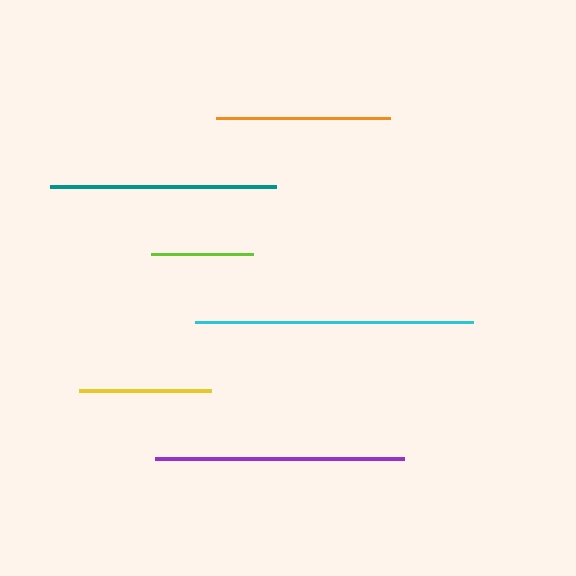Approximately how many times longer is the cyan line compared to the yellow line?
The cyan line is approximately 2.1 times the length of the yellow line.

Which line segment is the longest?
The cyan line is the longest at approximately 278 pixels.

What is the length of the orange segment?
The orange segment is approximately 174 pixels long.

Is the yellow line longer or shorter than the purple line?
The purple line is longer than the yellow line.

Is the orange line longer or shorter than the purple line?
The purple line is longer than the orange line.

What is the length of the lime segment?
The lime segment is approximately 102 pixels long.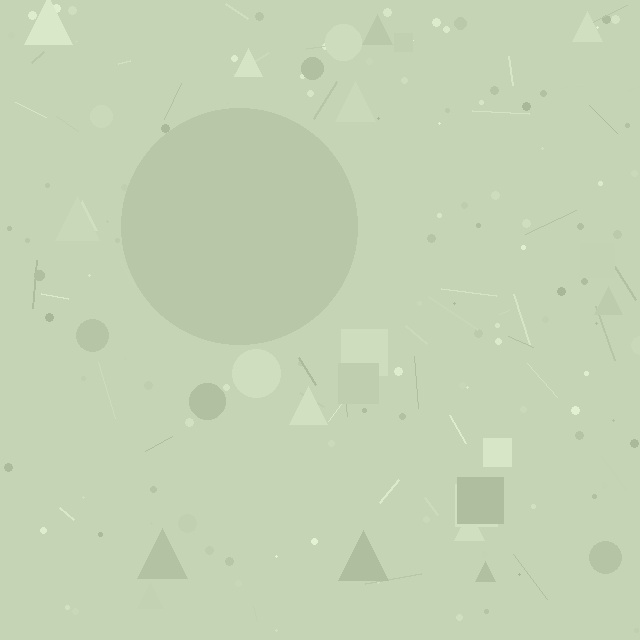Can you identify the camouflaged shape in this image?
The camouflaged shape is a circle.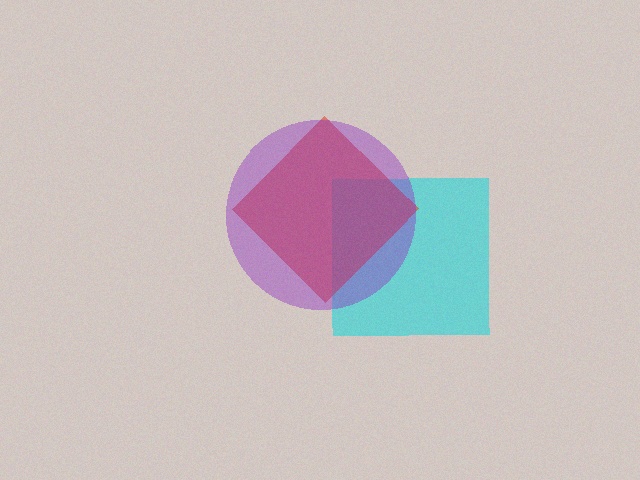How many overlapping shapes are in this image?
There are 3 overlapping shapes in the image.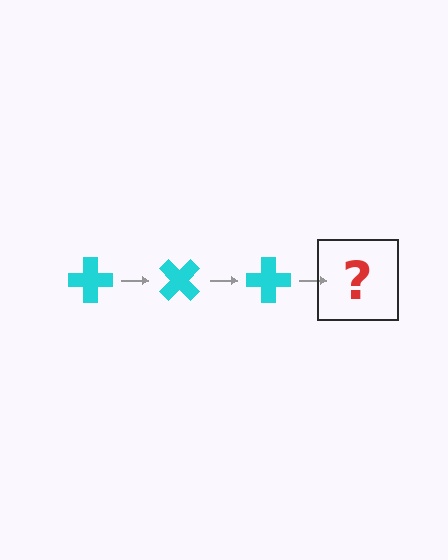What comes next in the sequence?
The next element should be a cyan cross rotated 135 degrees.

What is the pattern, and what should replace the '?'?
The pattern is that the cross rotates 45 degrees each step. The '?' should be a cyan cross rotated 135 degrees.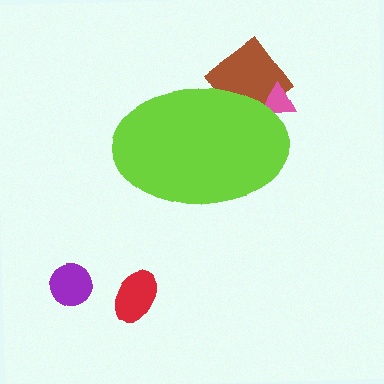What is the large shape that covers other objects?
A lime ellipse.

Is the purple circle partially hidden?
No, the purple circle is fully visible.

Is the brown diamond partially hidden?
Yes, the brown diamond is partially hidden behind the lime ellipse.